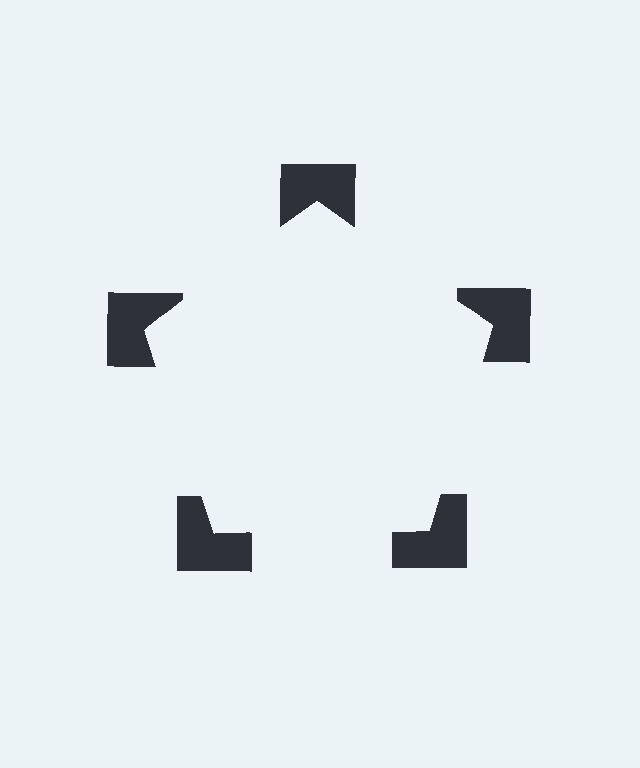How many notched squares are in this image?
There are 5 — one at each vertex of the illusory pentagon.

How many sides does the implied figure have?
5 sides.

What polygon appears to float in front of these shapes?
An illusory pentagon — its edges are inferred from the aligned wedge cuts in the notched squares, not physically drawn.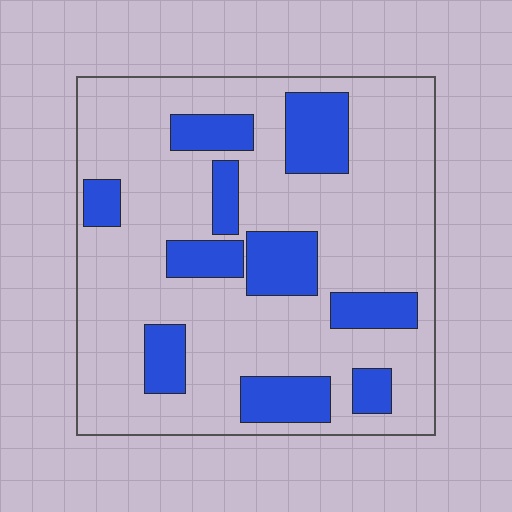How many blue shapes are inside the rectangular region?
10.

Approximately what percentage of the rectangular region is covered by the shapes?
Approximately 25%.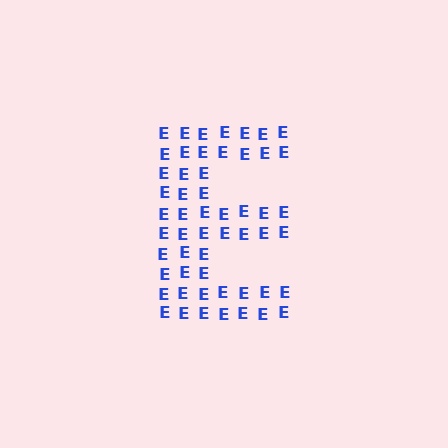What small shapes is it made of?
It is made of small letter E's.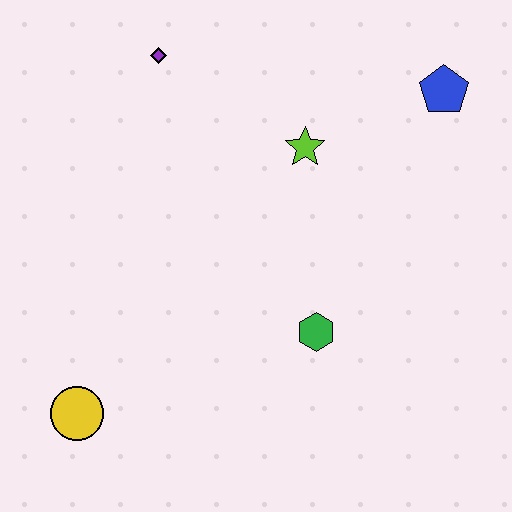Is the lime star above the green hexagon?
Yes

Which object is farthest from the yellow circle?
The blue pentagon is farthest from the yellow circle.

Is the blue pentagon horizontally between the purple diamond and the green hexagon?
No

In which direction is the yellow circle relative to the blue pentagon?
The yellow circle is to the left of the blue pentagon.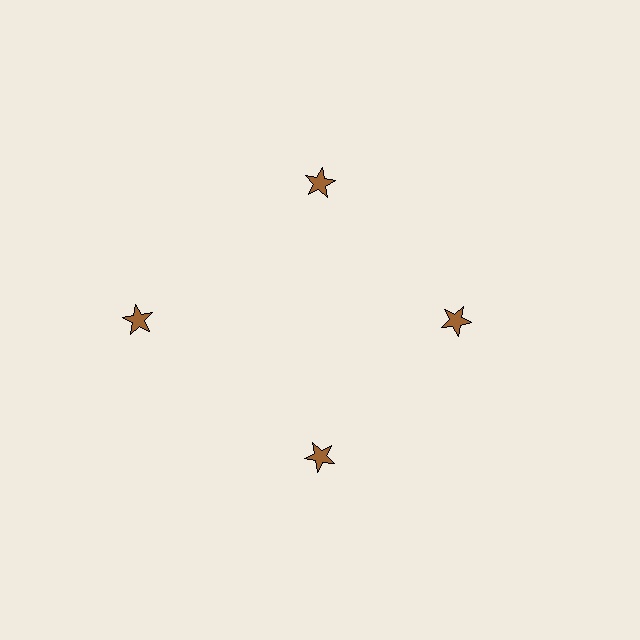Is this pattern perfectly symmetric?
No. The 4 brown stars are arranged in a ring, but one element near the 9 o'clock position is pushed outward from the center, breaking the 4-fold rotational symmetry.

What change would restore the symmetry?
The symmetry would be restored by moving it inward, back onto the ring so that all 4 stars sit at equal angles and equal distance from the center.